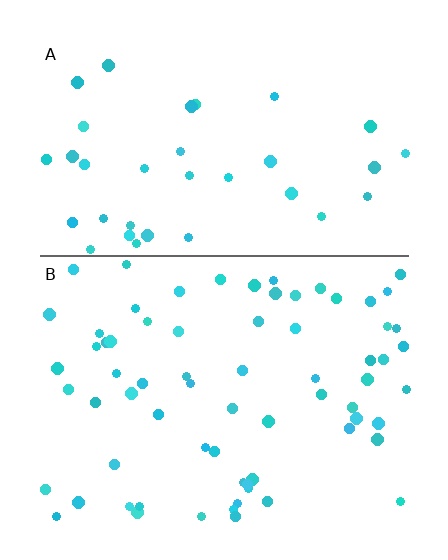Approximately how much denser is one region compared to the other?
Approximately 2.0× — region B over region A.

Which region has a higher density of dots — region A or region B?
B (the bottom).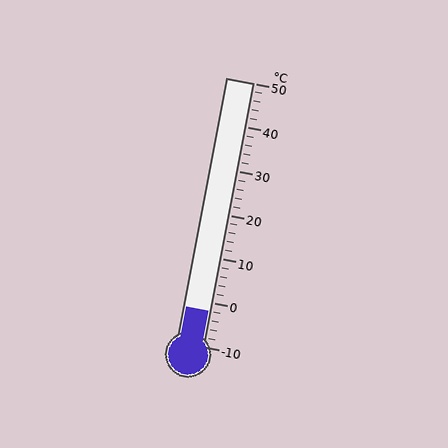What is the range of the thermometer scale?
The thermometer scale ranges from -10°C to 50°C.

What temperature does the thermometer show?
The thermometer shows approximately -2°C.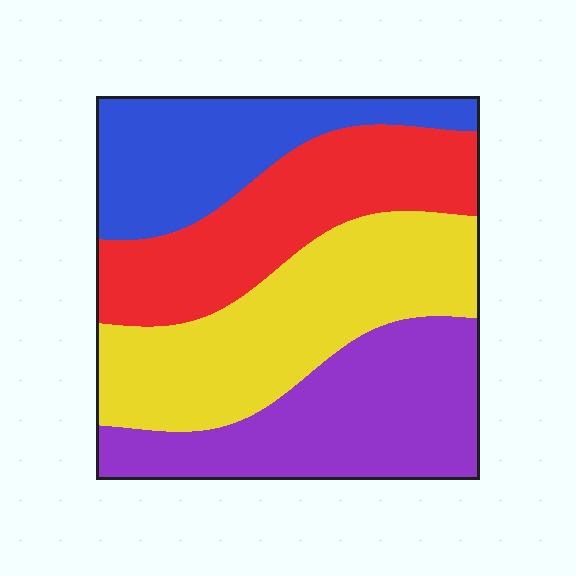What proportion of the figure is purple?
Purple takes up between a quarter and a half of the figure.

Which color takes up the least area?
Blue, at roughly 20%.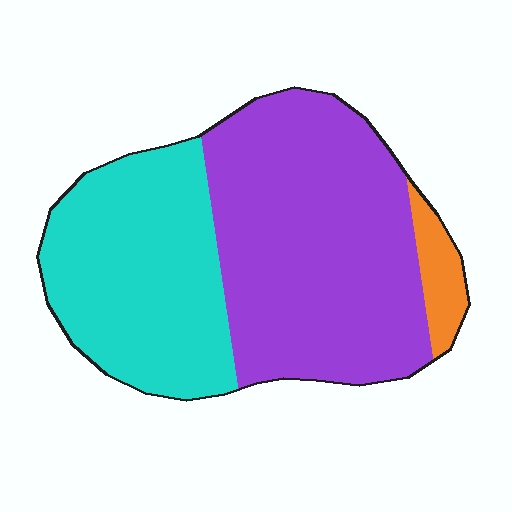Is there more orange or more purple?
Purple.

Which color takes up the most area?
Purple, at roughly 55%.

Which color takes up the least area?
Orange, at roughly 5%.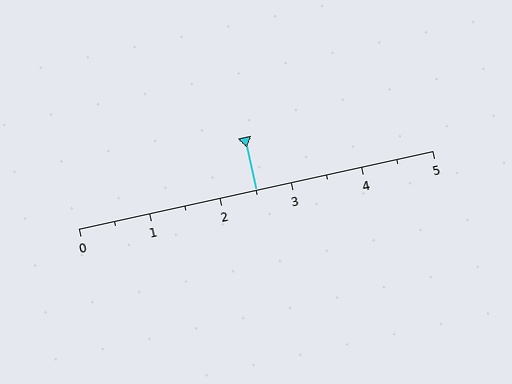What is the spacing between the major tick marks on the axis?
The major ticks are spaced 1 apart.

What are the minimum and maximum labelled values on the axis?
The axis runs from 0 to 5.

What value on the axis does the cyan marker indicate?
The marker indicates approximately 2.5.